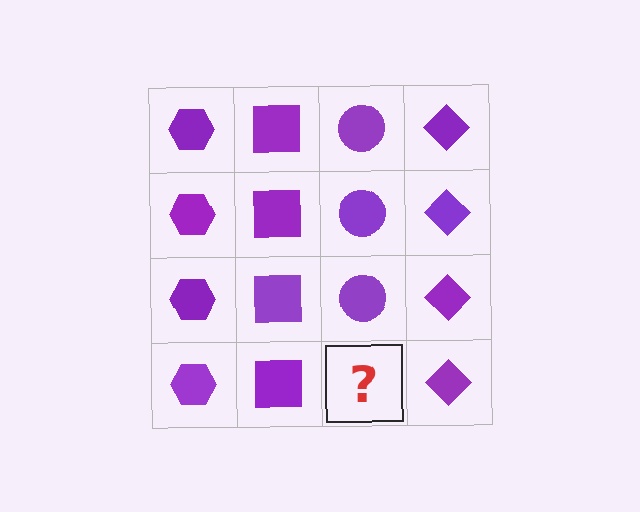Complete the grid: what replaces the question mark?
The question mark should be replaced with a purple circle.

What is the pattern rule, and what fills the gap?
The rule is that each column has a consistent shape. The gap should be filled with a purple circle.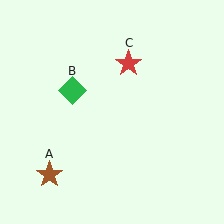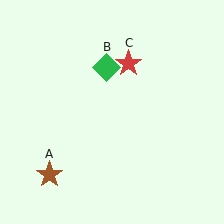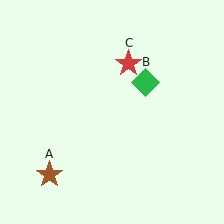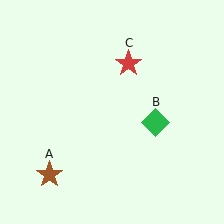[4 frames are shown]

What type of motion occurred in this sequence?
The green diamond (object B) rotated clockwise around the center of the scene.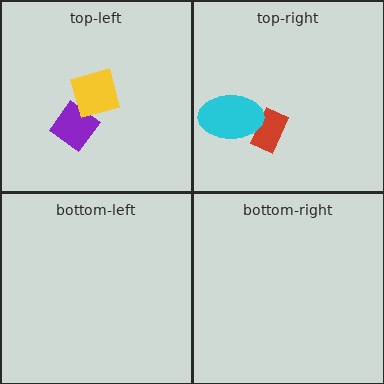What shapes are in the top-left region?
The purple diamond, the yellow square.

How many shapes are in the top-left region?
2.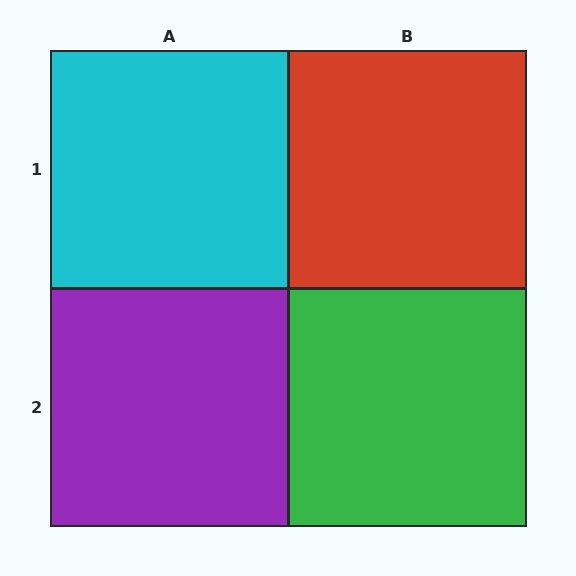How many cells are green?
1 cell is green.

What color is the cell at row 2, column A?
Purple.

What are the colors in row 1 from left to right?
Cyan, red.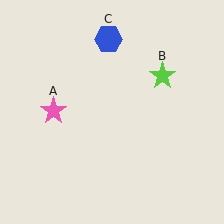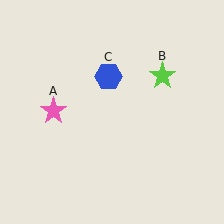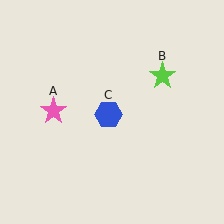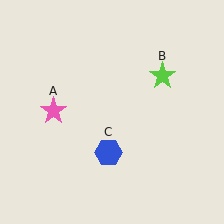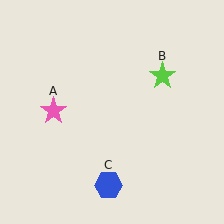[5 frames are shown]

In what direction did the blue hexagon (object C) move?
The blue hexagon (object C) moved down.